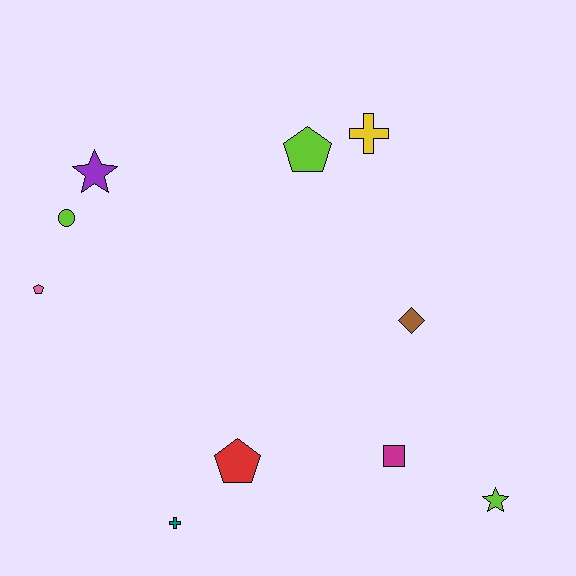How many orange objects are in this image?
There are no orange objects.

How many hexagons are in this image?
There are no hexagons.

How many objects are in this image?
There are 10 objects.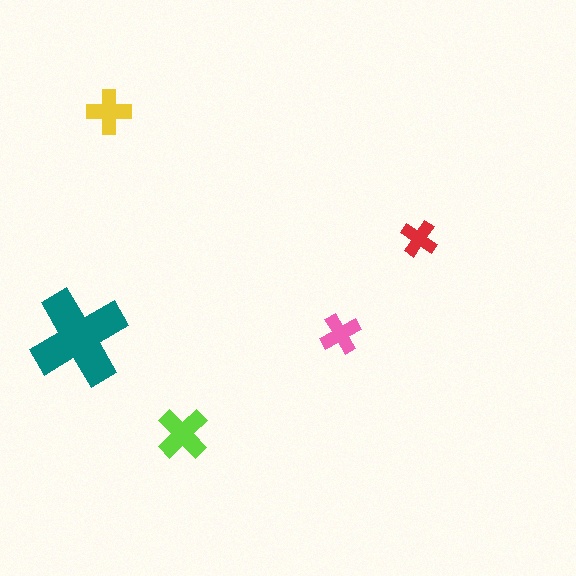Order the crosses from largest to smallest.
the teal one, the lime one, the yellow one, the pink one, the red one.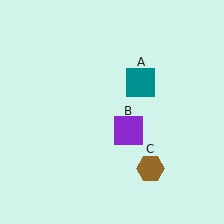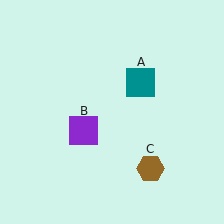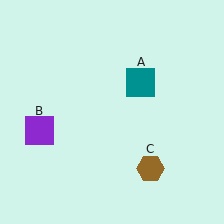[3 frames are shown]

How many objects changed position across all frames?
1 object changed position: purple square (object B).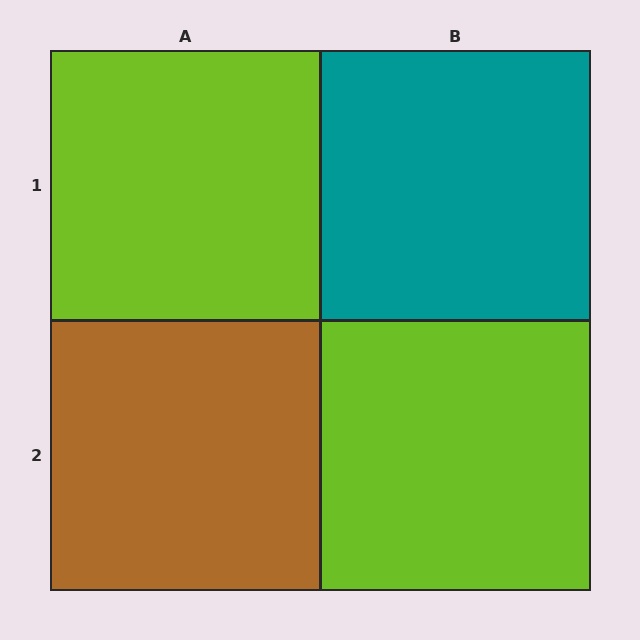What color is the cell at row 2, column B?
Lime.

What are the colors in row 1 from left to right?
Lime, teal.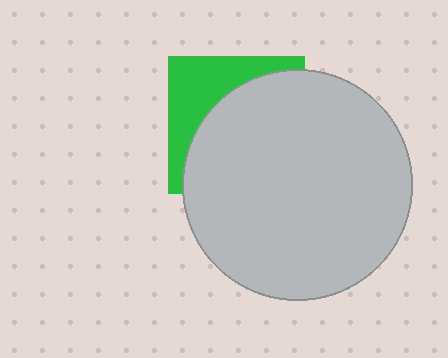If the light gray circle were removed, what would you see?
You would see the complete green square.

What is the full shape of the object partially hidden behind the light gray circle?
The partially hidden object is a green square.